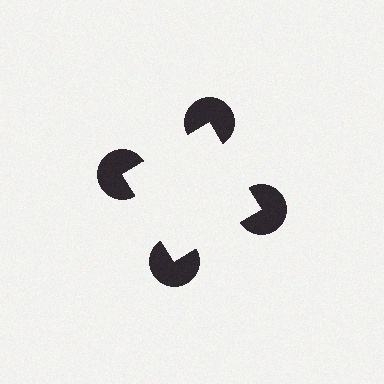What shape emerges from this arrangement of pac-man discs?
An illusory square — its edges are inferred from the aligned wedge cuts in the pac-man discs, not physically drawn.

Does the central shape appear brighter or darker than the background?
It typically appears slightly brighter than the background, even though no actual brightness change is drawn.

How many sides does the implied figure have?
4 sides.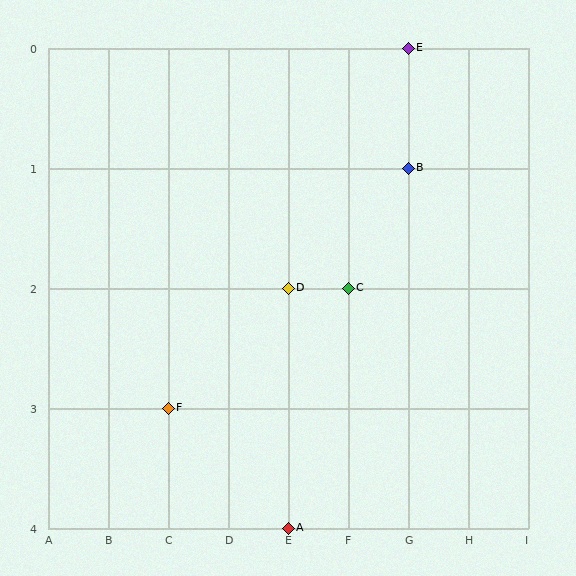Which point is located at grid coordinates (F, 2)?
Point C is at (F, 2).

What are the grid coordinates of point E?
Point E is at grid coordinates (G, 0).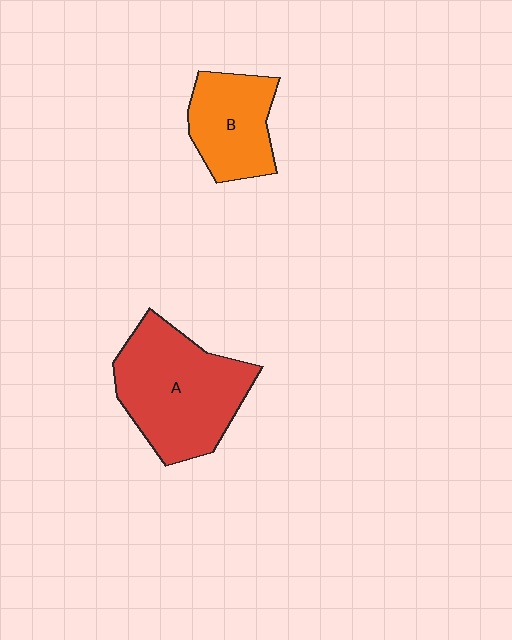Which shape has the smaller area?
Shape B (orange).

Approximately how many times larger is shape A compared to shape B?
Approximately 1.7 times.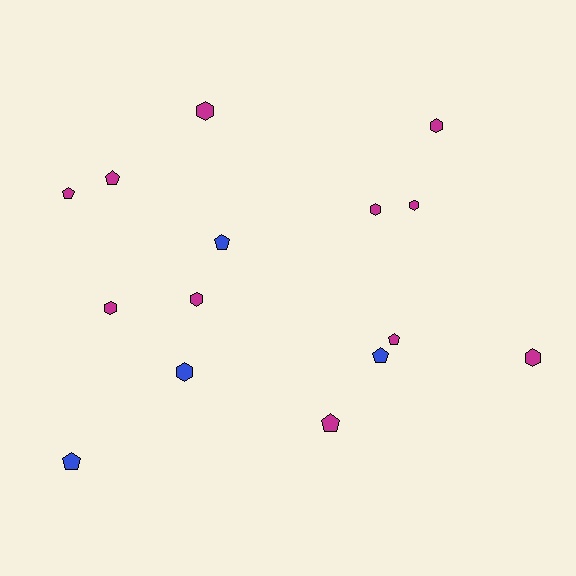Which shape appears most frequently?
Hexagon, with 8 objects.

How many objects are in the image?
There are 15 objects.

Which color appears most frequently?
Magenta, with 11 objects.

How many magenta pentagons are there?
There are 4 magenta pentagons.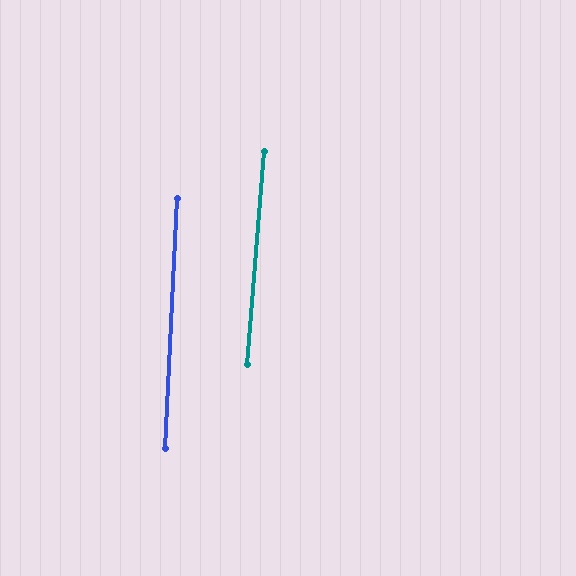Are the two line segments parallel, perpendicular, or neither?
Parallel — their directions differ by only 1.8°.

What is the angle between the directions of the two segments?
Approximately 2 degrees.